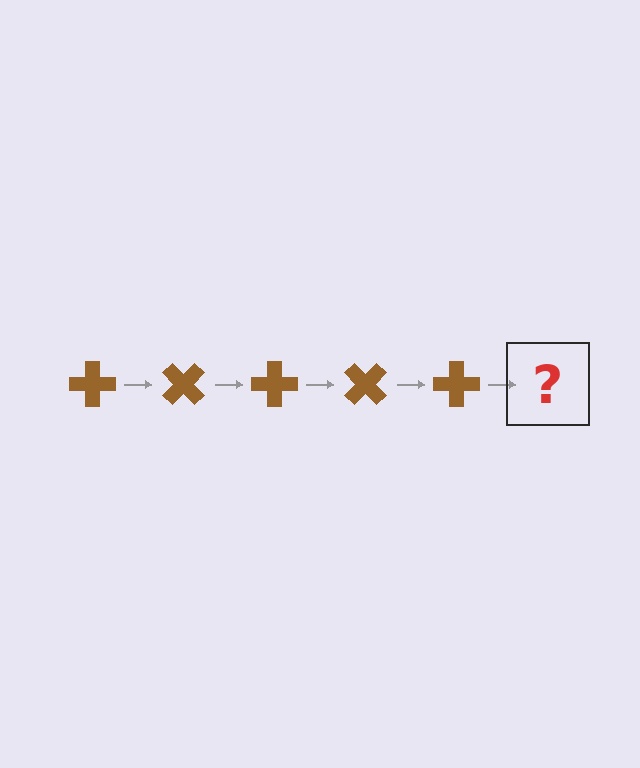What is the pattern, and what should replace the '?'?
The pattern is that the cross rotates 45 degrees each step. The '?' should be a brown cross rotated 225 degrees.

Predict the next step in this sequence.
The next step is a brown cross rotated 225 degrees.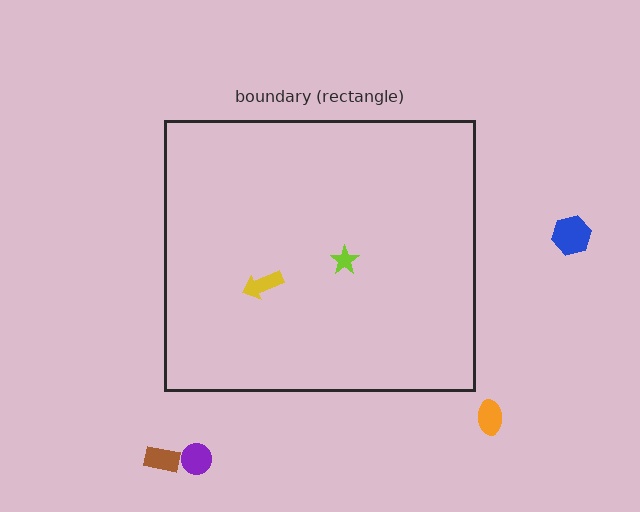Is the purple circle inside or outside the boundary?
Outside.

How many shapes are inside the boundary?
2 inside, 4 outside.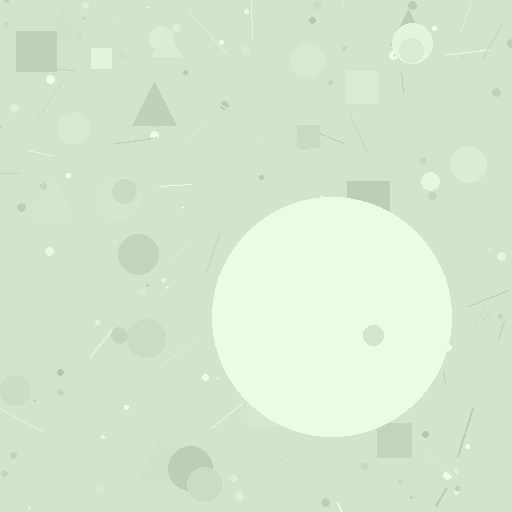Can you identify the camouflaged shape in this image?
The camouflaged shape is a circle.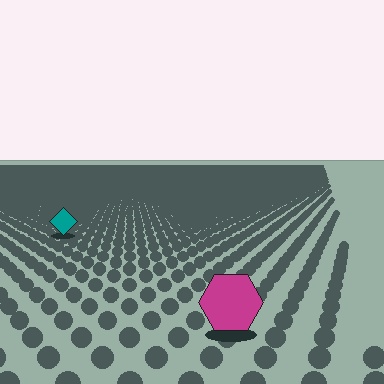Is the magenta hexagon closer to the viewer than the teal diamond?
Yes. The magenta hexagon is closer — you can tell from the texture gradient: the ground texture is coarser near it.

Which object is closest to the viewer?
The magenta hexagon is closest. The texture marks near it are larger and more spread out.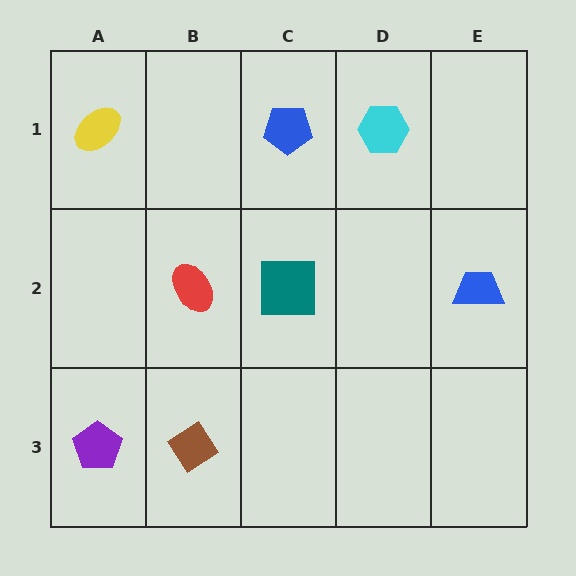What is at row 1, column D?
A cyan hexagon.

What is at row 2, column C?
A teal square.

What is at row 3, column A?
A purple pentagon.